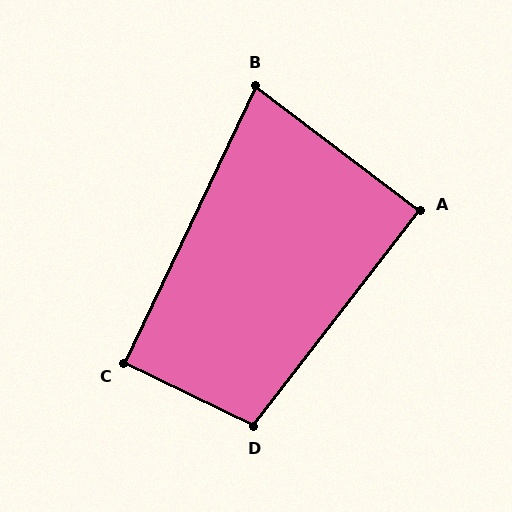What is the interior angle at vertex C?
Approximately 90 degrees (approximately right).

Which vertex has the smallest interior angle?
B, at approximately 78 degrees.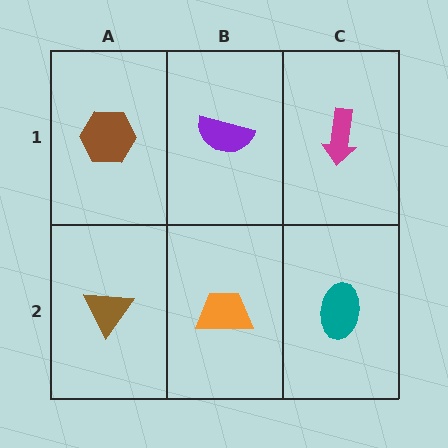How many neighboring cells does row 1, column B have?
3.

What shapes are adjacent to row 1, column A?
A brown triangle (row 2, column A), a purple semicircle (row 1, column B).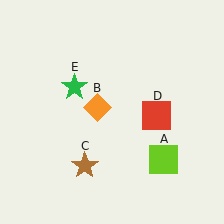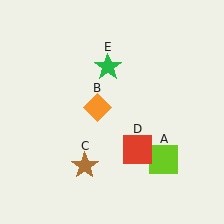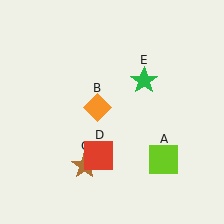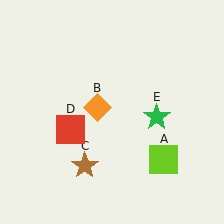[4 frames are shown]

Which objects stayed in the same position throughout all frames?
Lime square (object A) and orange diamond (object B) and brown star (object C) remained stationary.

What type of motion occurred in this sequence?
The red square (object D), green star (object E) rotated clockwise around the center of the scene.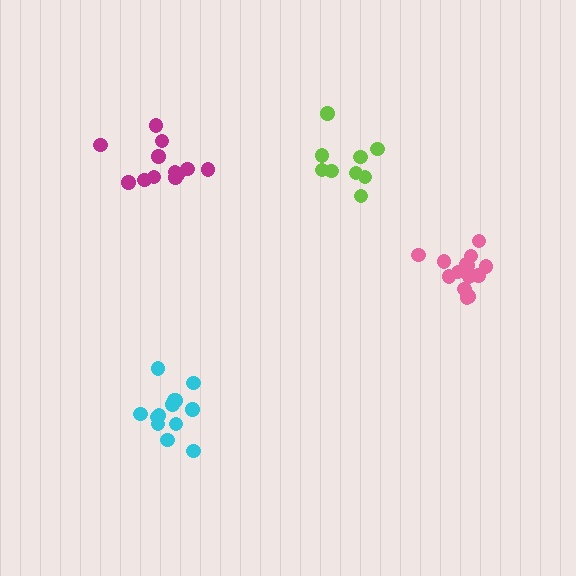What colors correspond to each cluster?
The clusters are colored: cyan, lime, magenta, pink.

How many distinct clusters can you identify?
There are 4 distinct clusters.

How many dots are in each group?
Group 1: 13 dots, Group 2: 9 dots, Group 3: 12 dots, Group 4: 14 dots (48 total).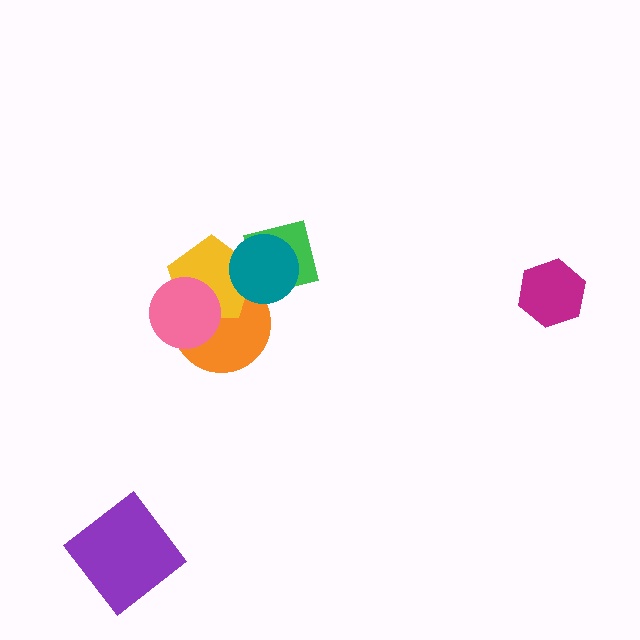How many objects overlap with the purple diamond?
0 objects overlap with the purple diamond.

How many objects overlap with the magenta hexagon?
0 objects overlap with the magenta hexagon.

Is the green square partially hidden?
Yes, it is partially covered by another shape.